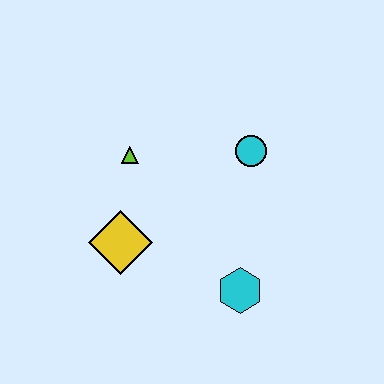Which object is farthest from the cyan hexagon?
The lime triangle is farthest from the cyan hexagon.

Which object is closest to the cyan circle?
The lime triangle is closest to the cyan circle.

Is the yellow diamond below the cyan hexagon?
No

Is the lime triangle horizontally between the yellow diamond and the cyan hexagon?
Yes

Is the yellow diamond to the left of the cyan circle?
Yes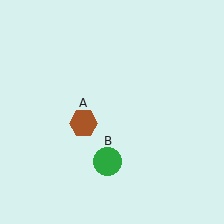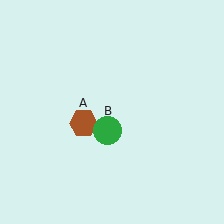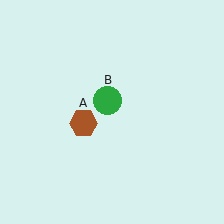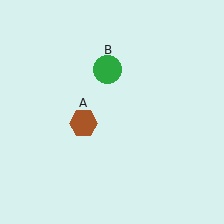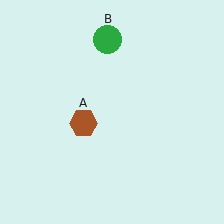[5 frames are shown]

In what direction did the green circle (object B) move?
The green circle (object B) moved up.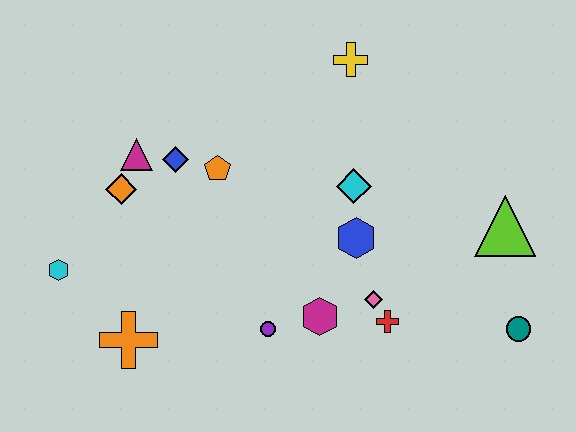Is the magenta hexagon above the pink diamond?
No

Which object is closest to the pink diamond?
The red cross is closest to the pink diamond.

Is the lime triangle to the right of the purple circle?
Yes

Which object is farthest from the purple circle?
The yellow cross is farthest from the purple circle.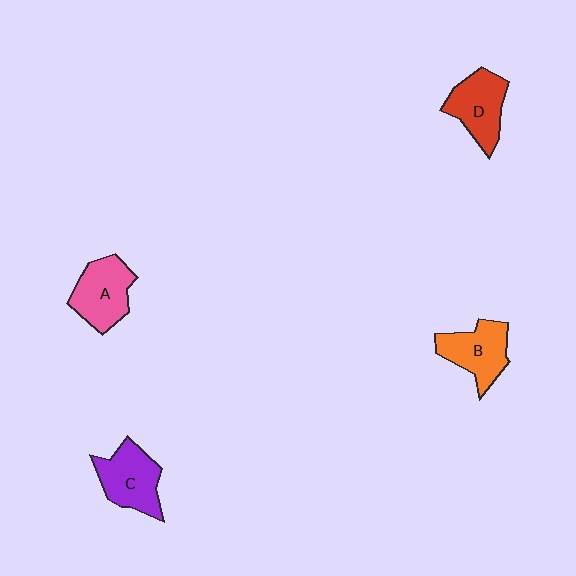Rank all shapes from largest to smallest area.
From largest to smallest: C (purple), A (pink), D (red), B (orange).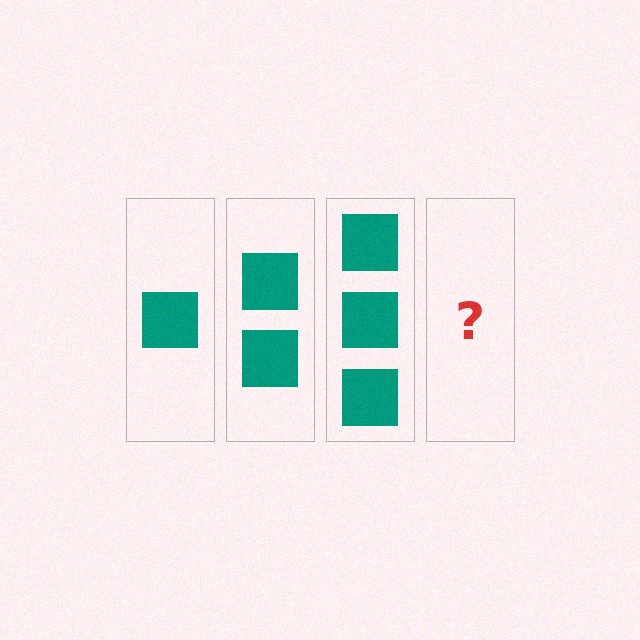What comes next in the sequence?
The next element should be 4 squares.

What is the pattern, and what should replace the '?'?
The pattern is that each step adds one more square. The '?' should be 4 squares.